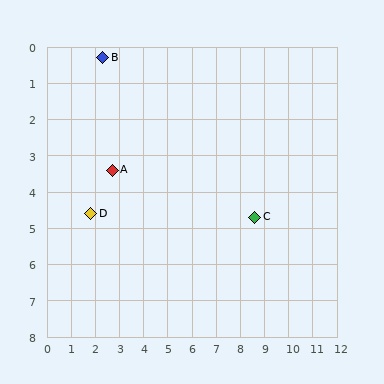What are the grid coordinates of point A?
Point A is at approximately (2.7, 3.4).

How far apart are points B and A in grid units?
Points B and A are about 3.1 grid units apart.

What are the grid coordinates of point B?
Point B is at approximately (2.3, 0.3).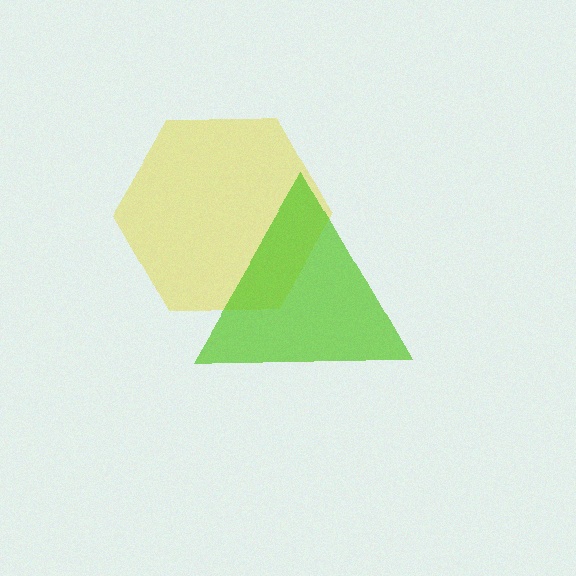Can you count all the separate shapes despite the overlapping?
Yes, there are 2 separate shapes.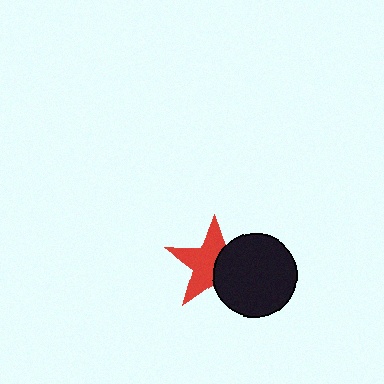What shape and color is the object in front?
The object in front is a black circle.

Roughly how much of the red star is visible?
About half of it is visible (roughly 59%).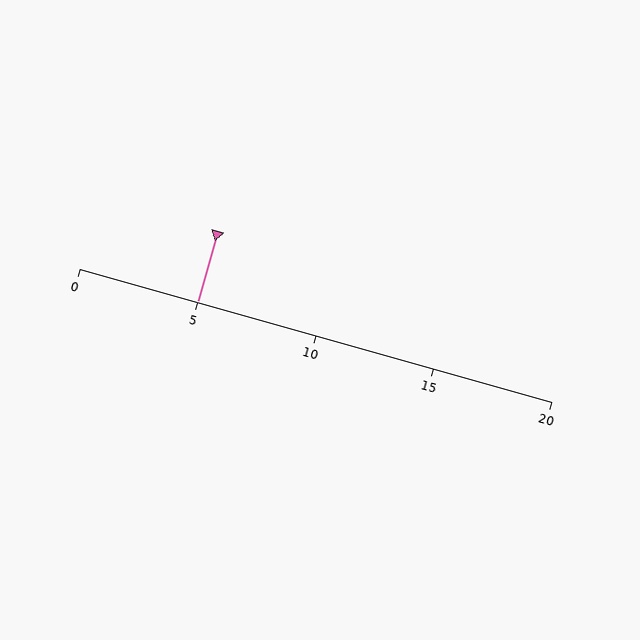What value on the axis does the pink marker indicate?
The marker indicates approximately 5.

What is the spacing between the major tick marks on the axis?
The major ticks are spaced 5 apart.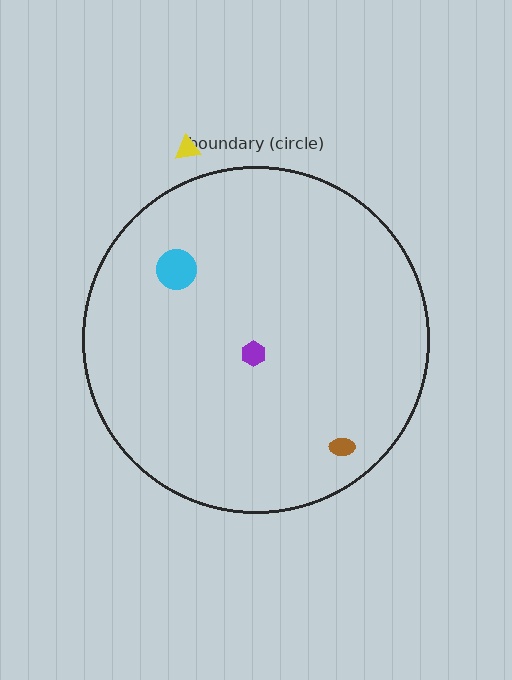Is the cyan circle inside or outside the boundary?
Inside.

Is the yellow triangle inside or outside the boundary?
Outside.